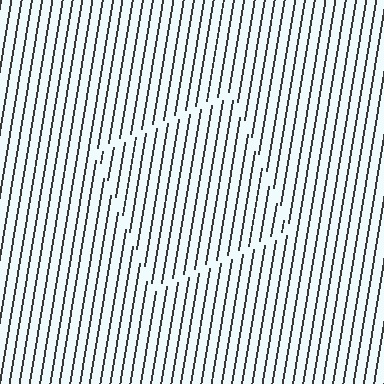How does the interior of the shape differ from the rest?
The interior of the shape contains the same grating, shifted by half a period — the contour is defined by the phase discontinuity where line-ends from the inner and outer gratings abut.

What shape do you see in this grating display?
An illusory square. The interior of the shape contains the same grating, shifted by half a period — the contour is defined by the phase discontinuity where line-ends from the inner and outer gratings abut.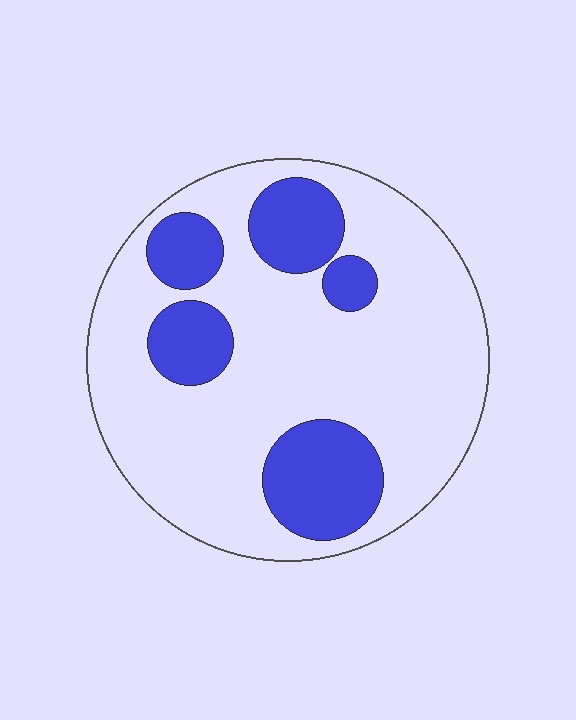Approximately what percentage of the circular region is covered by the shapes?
Approximately 25%.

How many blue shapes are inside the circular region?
5.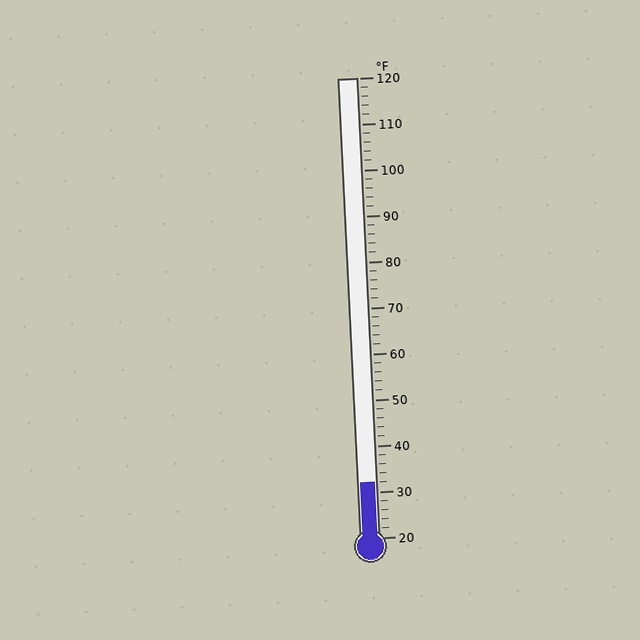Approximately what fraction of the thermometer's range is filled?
The thermometer is filled to approximately 10% of its range.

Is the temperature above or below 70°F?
The temperature is below 70°F.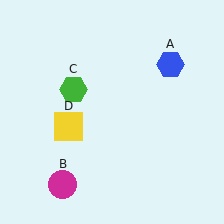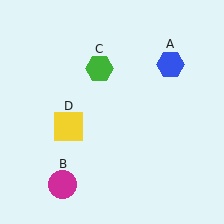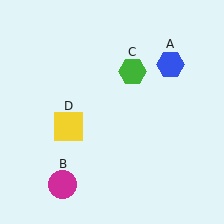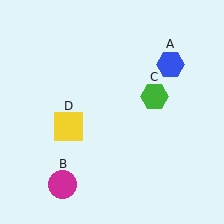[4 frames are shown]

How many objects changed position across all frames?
1 object changed position: green hexagon (object C).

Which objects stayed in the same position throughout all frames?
Blue hexagon (object A) and magenta circle (object B) and yellow square (object D) remained stationary.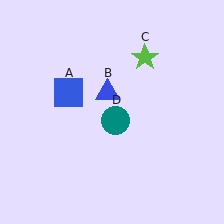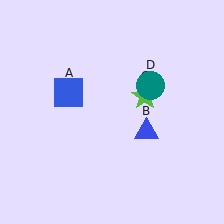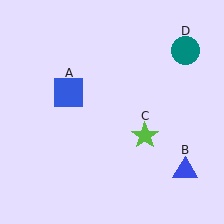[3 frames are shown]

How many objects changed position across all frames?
3 objects changed position: blue triangle (object B), lime star (object C), teal circle (object D).